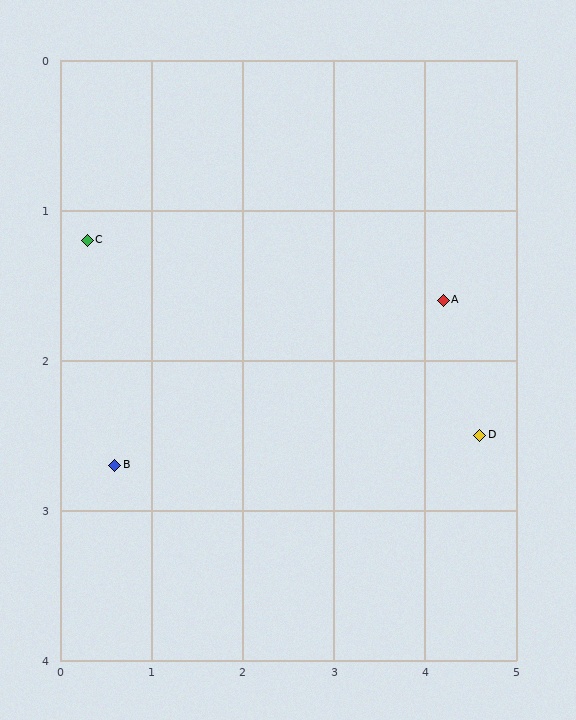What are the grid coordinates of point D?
Point D is at approximately (4.6, 2.5).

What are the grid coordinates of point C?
Point C is at approximately (0.3, 1.2).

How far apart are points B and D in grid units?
Points B and D are about 4.0 grid units apart.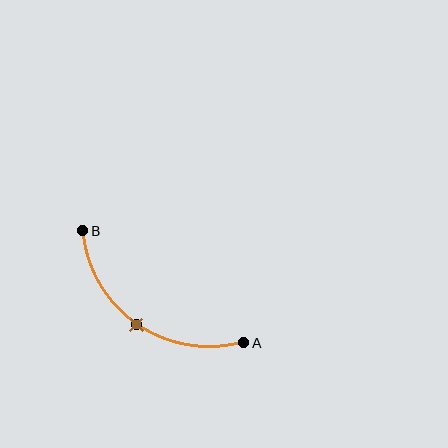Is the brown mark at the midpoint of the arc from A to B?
Yes. The brown mark lies on the arc at equal arc-length from both A and B — it is the arc midpoint.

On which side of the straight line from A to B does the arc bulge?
The arc bulges below and to the left of the straight line connecting A and B.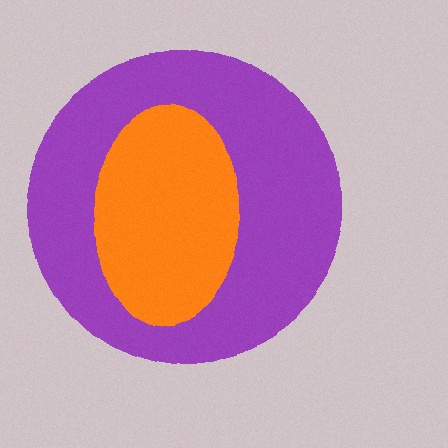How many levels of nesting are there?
2.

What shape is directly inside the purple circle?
The orange ellipse.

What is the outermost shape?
The purple circle.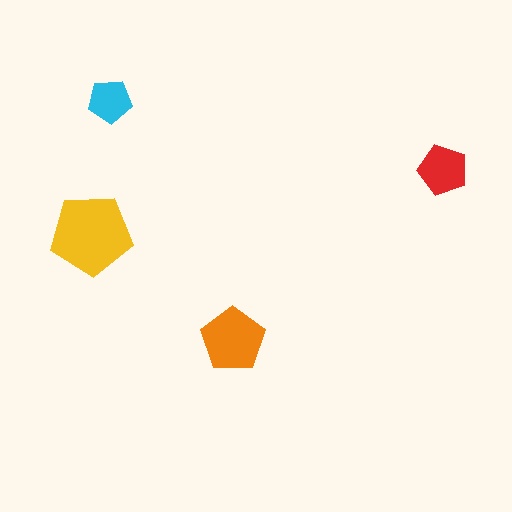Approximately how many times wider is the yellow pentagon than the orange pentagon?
About 1.5 times wider.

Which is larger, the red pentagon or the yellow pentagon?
The yellow one.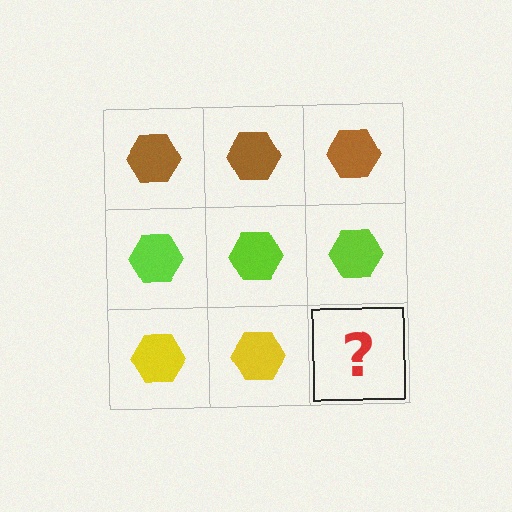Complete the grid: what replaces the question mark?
The question mark should be replaced with a yellow hexagon.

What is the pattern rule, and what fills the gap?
The rule is that each row has a consistent color. The gap should be filled with a yellow hexagon.